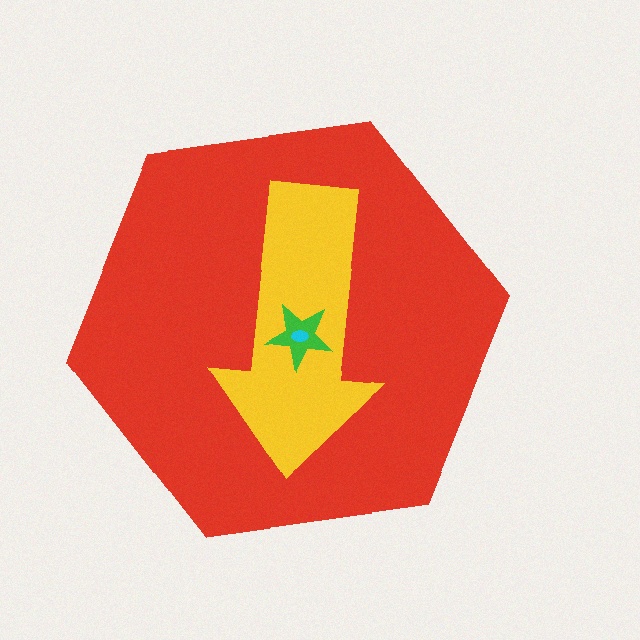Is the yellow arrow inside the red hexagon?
Yes.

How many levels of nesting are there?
4.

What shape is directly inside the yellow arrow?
The green star.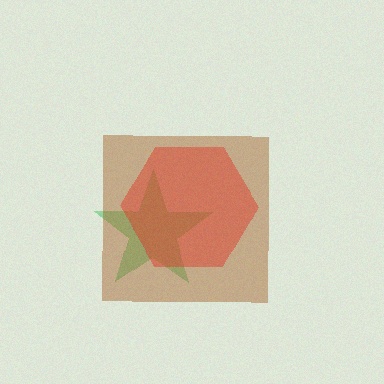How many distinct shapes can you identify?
There are 3 distinct shapes: a green star, a brown square, a red hexagon.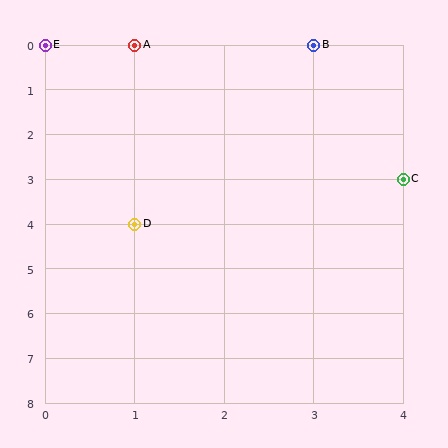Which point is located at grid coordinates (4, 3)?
Point C is at (4, 3).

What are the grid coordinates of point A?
Point A is at grid coordinates (1, 0).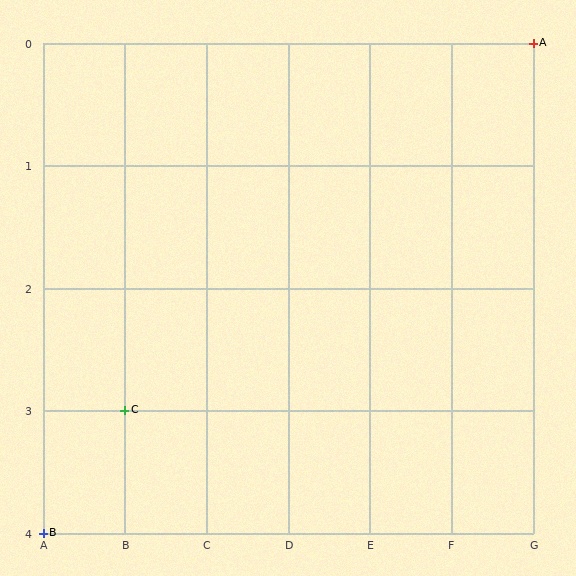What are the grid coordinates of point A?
Point A is at grid coordinates (G, 0).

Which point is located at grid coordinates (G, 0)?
Point A is at (G, 0).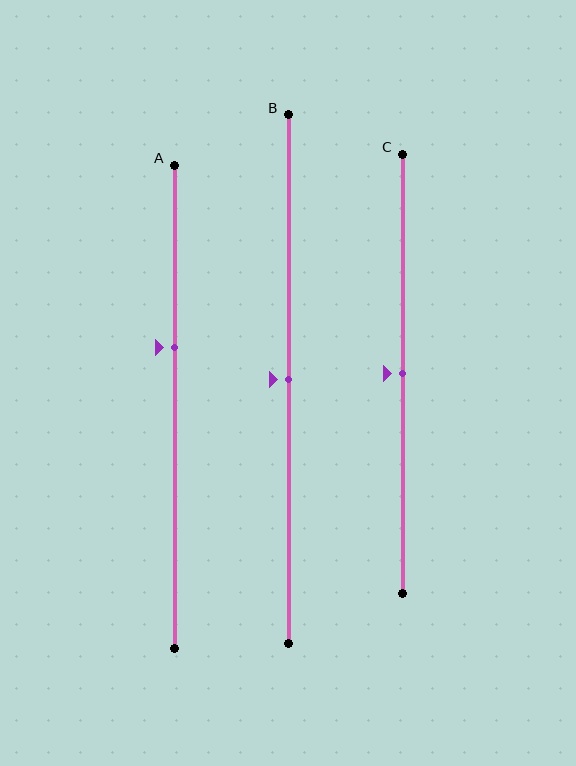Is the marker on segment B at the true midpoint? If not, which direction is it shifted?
Yes, the marker on segment B is at the true midpoint.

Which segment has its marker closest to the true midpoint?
Segment B has its marker closest to the true midpoint.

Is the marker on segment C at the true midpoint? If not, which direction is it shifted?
Yes, the marker on segment C is at the true midpoint.